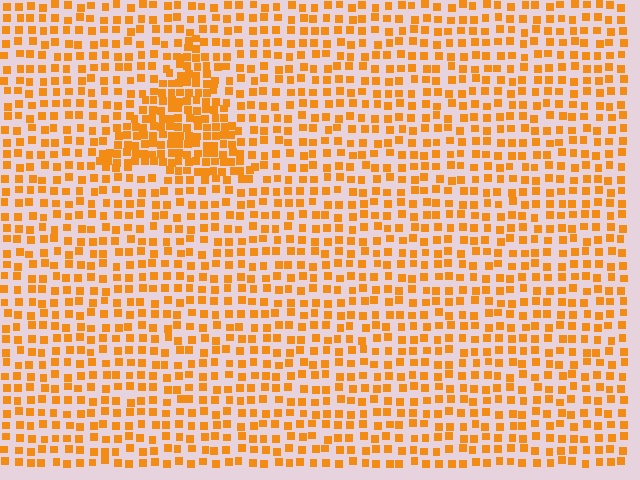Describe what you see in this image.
The image contains small orange elements arranged at two different densities. A triangle-shaped region is visible where the elements are more densely packed than the surrounding area.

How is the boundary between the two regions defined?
The boundary is defined by a change in element density (approximately 2.0x ratio). All elements are the same color, size, and shape.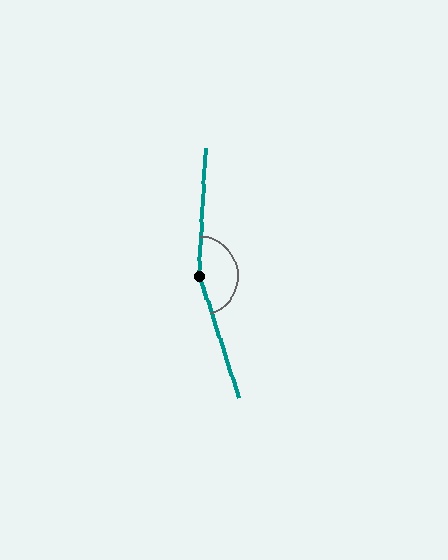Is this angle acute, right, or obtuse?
It is obtuse.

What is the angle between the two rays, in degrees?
Approximately 159 degrees.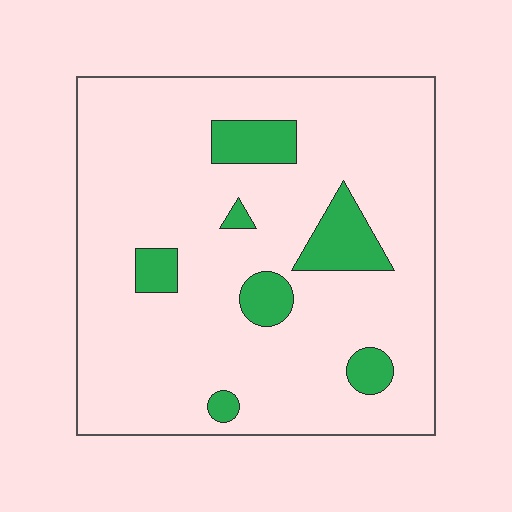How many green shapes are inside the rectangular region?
7.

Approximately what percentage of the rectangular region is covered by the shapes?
Approximately 10%.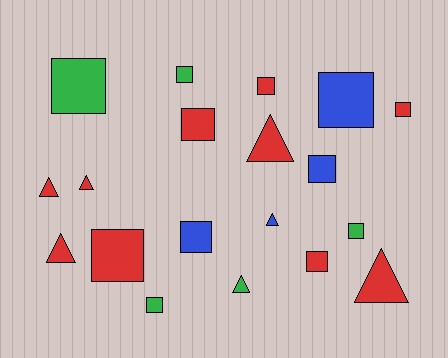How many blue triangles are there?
There is 1 blue triangle.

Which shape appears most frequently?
Square, with 12 objects.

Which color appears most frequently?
Red, with 10 objects.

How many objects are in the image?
There are 19 objects.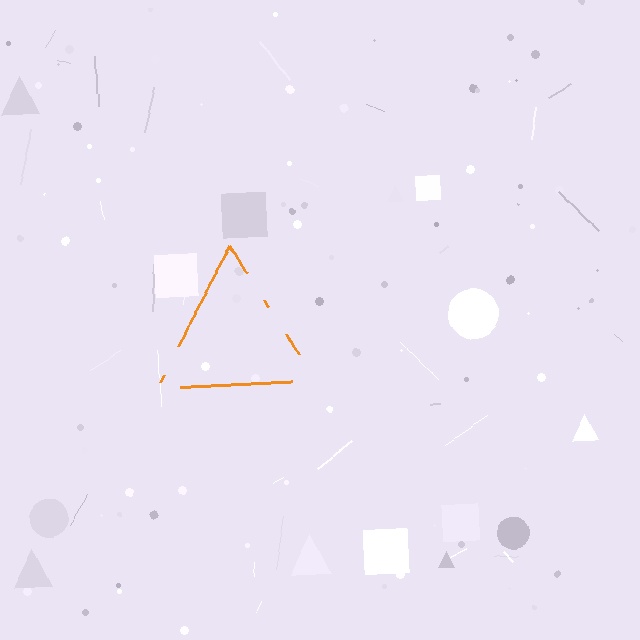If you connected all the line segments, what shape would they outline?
They would outline a triangle.